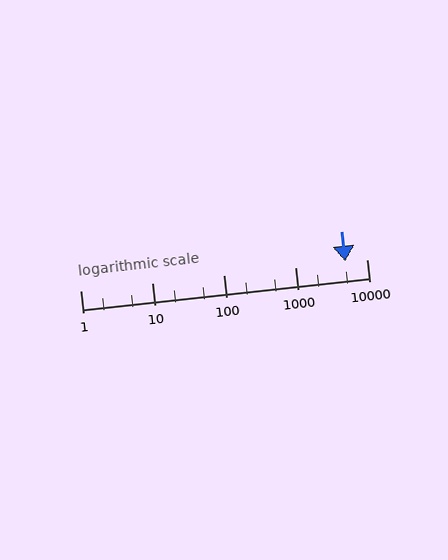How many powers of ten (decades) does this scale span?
The scale spans 4 decades, from 1 to 10000.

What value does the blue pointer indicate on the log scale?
The pointer indicates approximately 5000.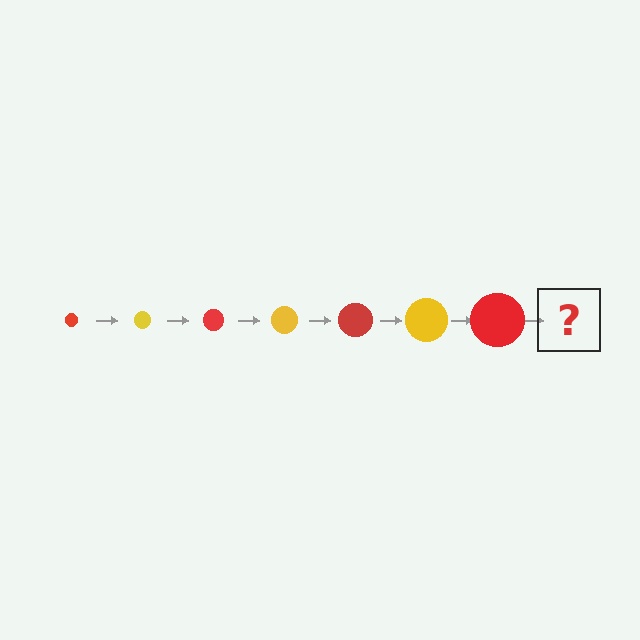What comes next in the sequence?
The next element should be a yellow circle, larger than the previous one.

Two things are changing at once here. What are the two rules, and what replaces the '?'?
The two rules are that the circle grows larger each step and the color cycles through red and yellow. The '?' should be a yellow circle, larger than the previous one.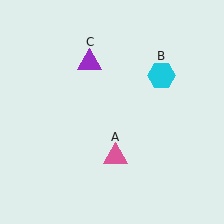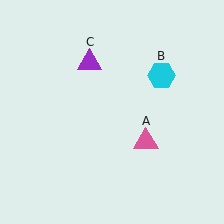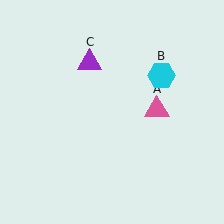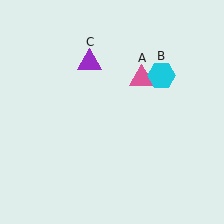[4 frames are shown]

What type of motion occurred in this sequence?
The pink triangle (object A) rotated counterclockwise around the center of the scene.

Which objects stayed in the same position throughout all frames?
Cyan hexagon (object B) and purple triangle (object C) remained stationary.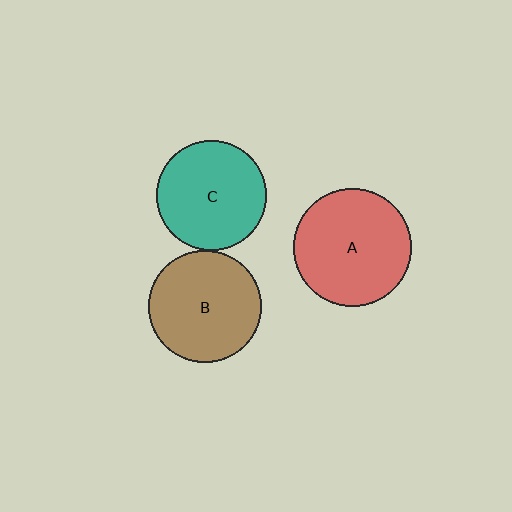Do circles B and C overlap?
Yes.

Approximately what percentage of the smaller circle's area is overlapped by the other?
Approximately 5%.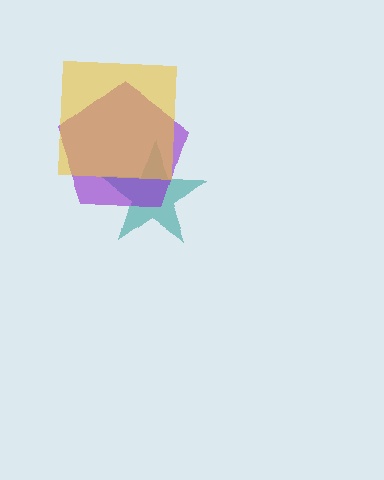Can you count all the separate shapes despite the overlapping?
Yes, there are 3 separate shapes.